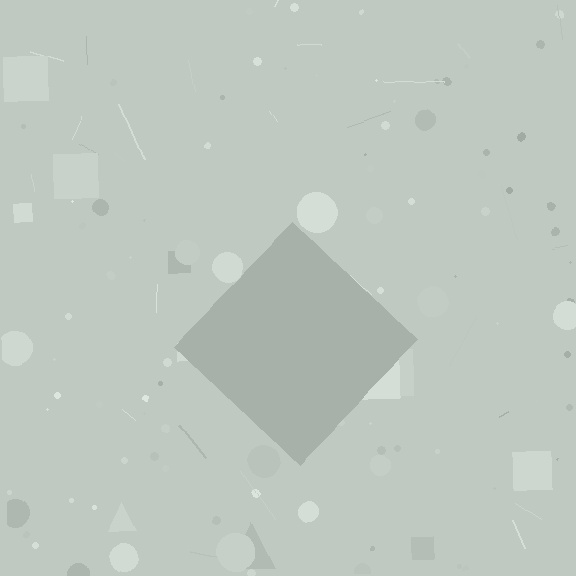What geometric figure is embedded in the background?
A diamond is embedded in the background.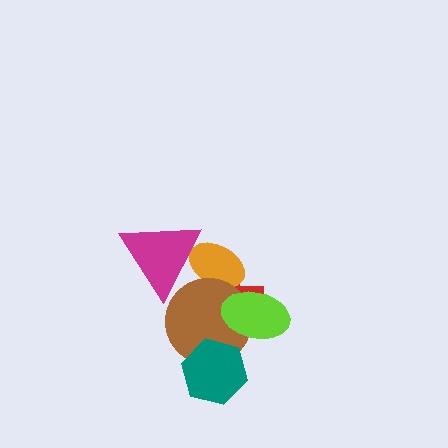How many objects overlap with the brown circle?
5 objects overlap with the brown circle.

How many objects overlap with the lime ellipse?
2 objects overlap with the lime ellipse.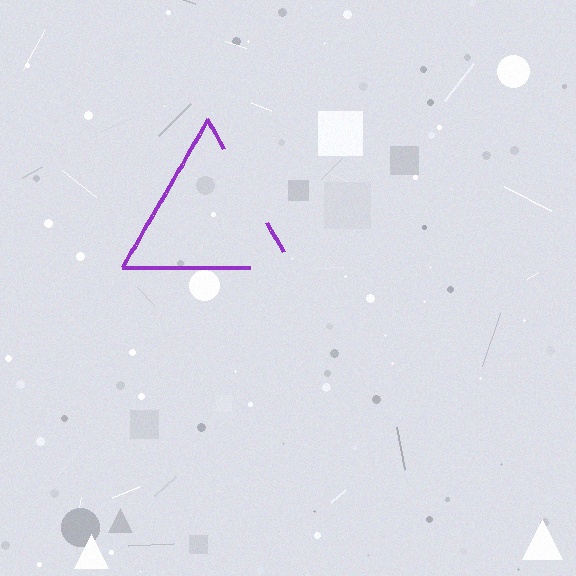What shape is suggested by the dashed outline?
The dashed outline suggests a triangle.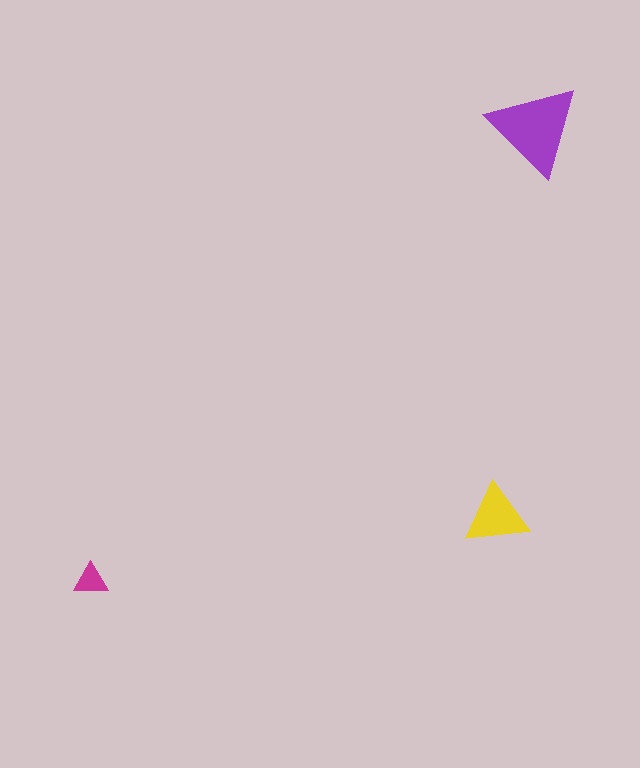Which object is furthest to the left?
The magenta triangle is leftmost.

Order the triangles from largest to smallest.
the purple one, the yellow one, the magenta one.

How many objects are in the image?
There are 3 objects in the image.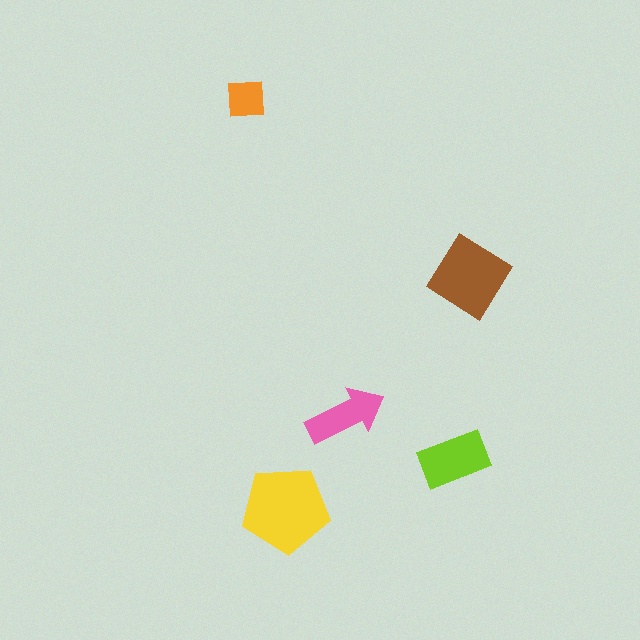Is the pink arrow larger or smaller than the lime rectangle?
Smaller.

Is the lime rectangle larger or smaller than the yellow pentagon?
Smaller.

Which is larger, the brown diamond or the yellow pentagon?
The yellow pentagon.